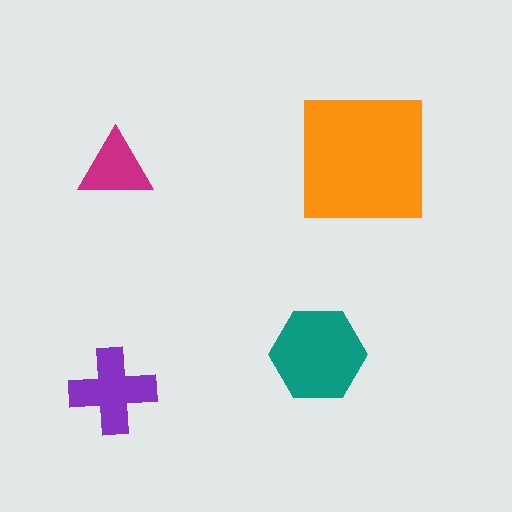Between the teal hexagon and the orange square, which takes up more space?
The orange square.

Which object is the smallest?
The magenta triangle.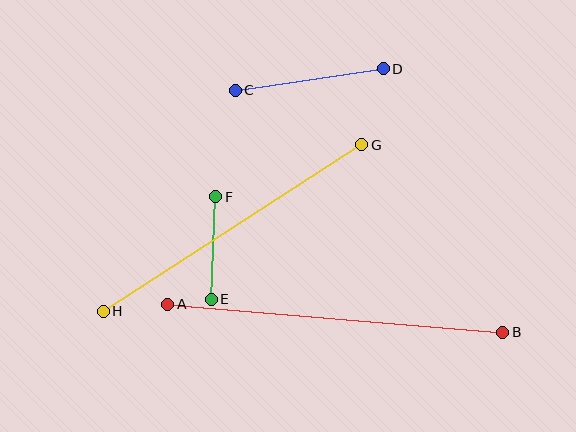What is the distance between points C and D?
The distance is approximately 149 pixels.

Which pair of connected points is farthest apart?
Points A and B are farthest apart.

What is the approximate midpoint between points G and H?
The midpoint is at approximately (232, 228) pixels.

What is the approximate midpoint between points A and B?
The midpoint is at approximately (335, 318) pixels.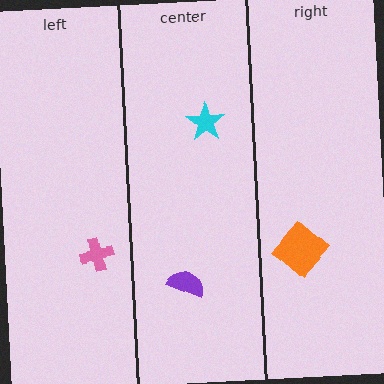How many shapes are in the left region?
1.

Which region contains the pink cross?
The left region.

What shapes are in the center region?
The purple semicircle, the cyan star.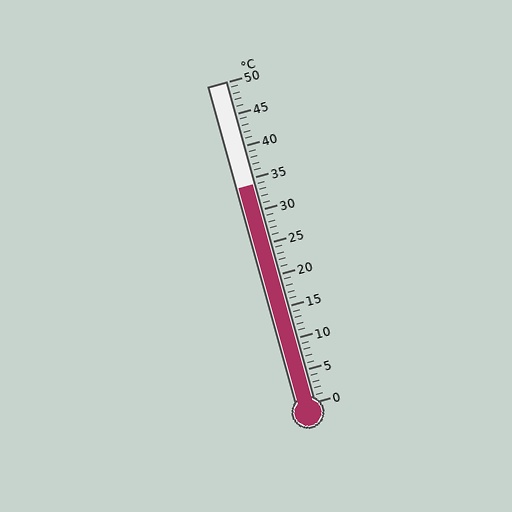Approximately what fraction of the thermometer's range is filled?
The thermometer is filled to approximately 70% of its range.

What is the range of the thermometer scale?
The thermometer scale ranges from 0°C to 50°C.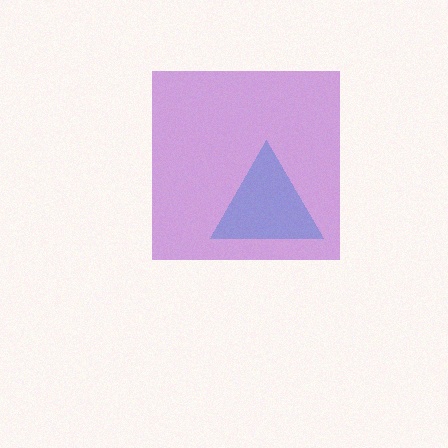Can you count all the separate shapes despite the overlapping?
Yes, there are 2 separate shapes.